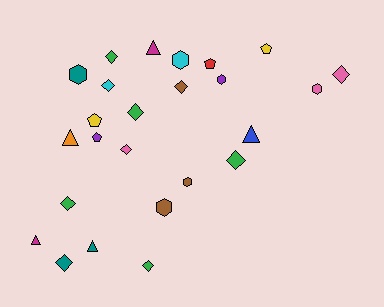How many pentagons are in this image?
There are 4 pentagons.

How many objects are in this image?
There are 25 objects.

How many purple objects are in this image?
There are 2 purple objects.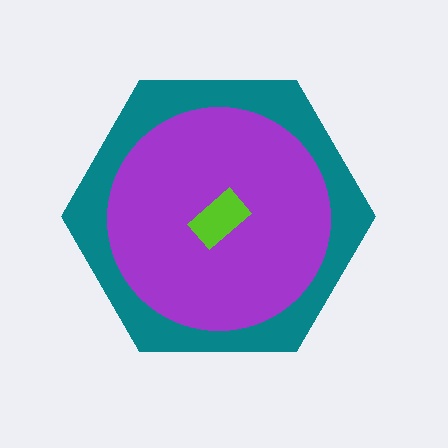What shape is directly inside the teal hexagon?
The purple circle.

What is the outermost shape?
The teal hexagon.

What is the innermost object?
The lime rectangle.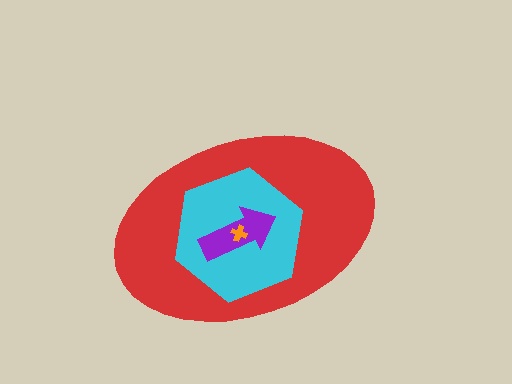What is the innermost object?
The orange cross.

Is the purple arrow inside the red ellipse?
Yes.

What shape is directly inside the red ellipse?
The cyan hexagon.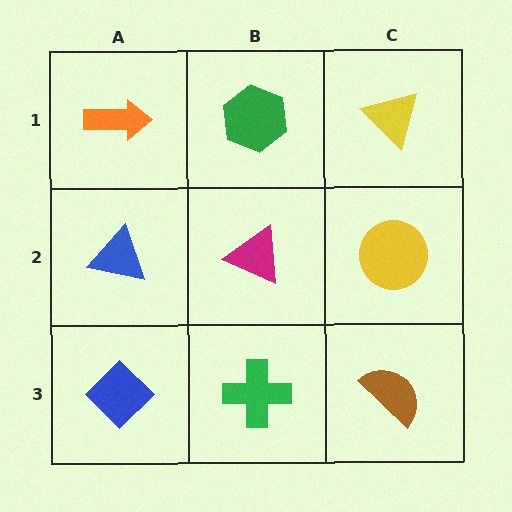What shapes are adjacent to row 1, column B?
A magenta triangle (row 2, column B), an orange arrow (row 1, column A), a yellow triangle (row 1, column C).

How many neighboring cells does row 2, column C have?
3.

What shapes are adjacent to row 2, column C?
A yellow triangle (row 1, column C), a brown semicircle (row 3, column C), a magenta triangle (row 2, column B).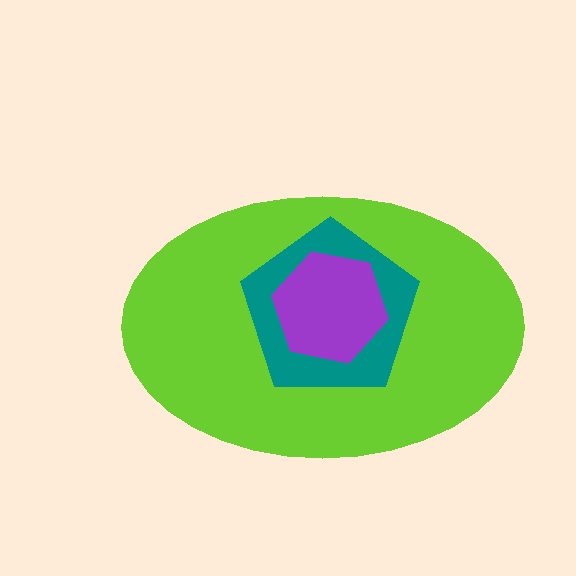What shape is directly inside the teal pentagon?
The purple hexagon.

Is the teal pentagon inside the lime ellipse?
Yes.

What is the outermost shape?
The lime ellipse.